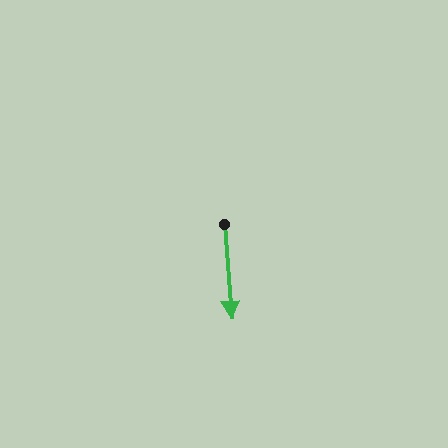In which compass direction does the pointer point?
South.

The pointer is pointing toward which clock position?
Roughly 6 o'clock.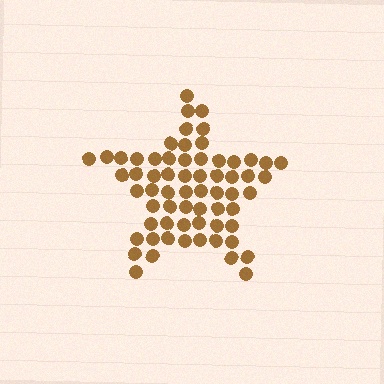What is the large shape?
The large shape is a star.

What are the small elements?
The small elements are circles.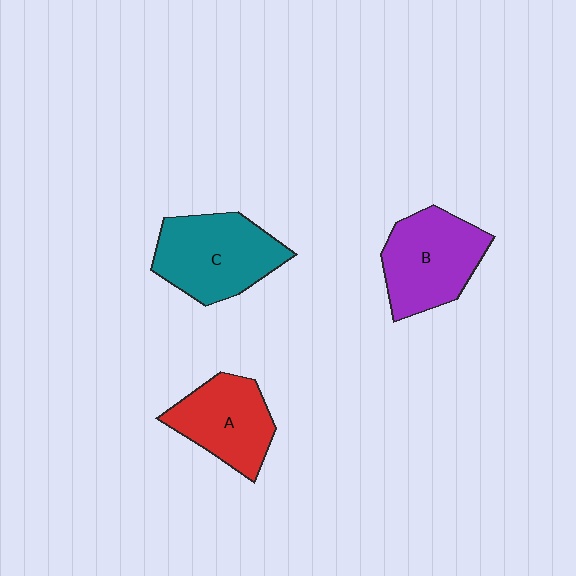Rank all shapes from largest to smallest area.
From largest to smallest: C (teal), B (purple), A (red).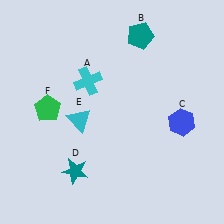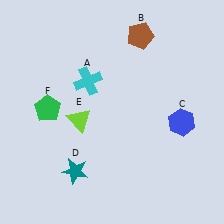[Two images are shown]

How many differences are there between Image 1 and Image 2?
There are 2 differences between the two images.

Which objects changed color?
B changed from teal to brown. E changed from cyan to lime.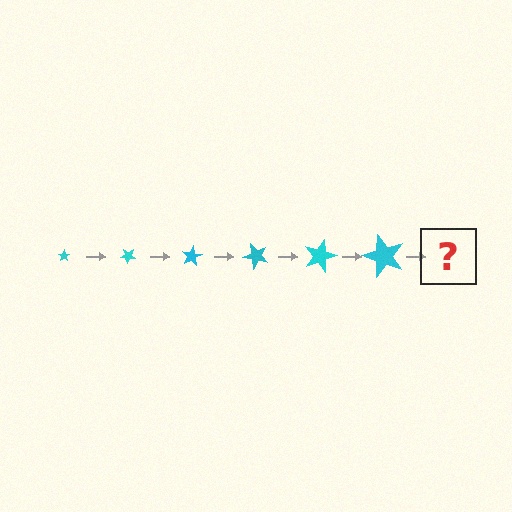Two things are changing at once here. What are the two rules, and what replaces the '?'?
The two rules are that the star grows larger each step and it rotates 40 degrees each step. The '?' should be a star, larger than the previous one and rotated 240 degrees from the start.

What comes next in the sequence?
The next element should be a star, larger than the previous one and rotated 240 degrees from the start.